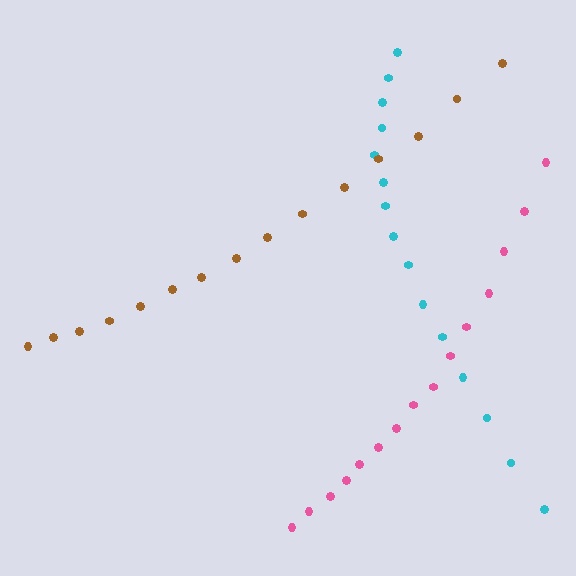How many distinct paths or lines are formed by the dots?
There are 3 distinct paths.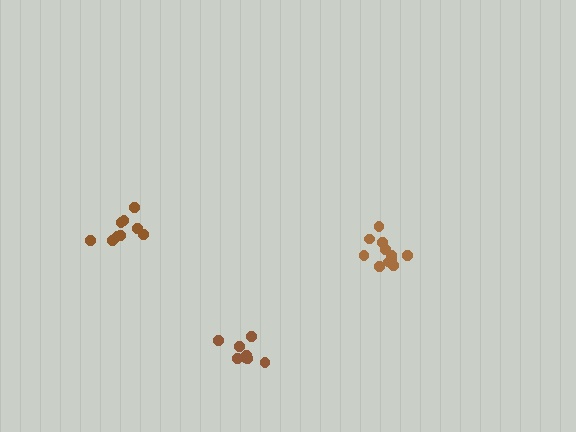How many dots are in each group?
Group 1: 9 dots, Group 2: 11 dots, Group 3: 8 dots (28 total).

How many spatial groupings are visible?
There are 3 spatial groupings.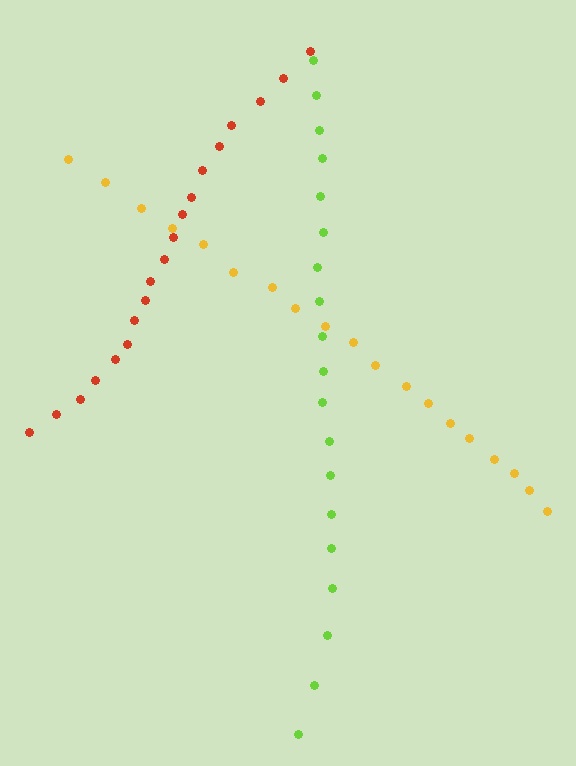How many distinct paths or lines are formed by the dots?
There are 3 distinct paths.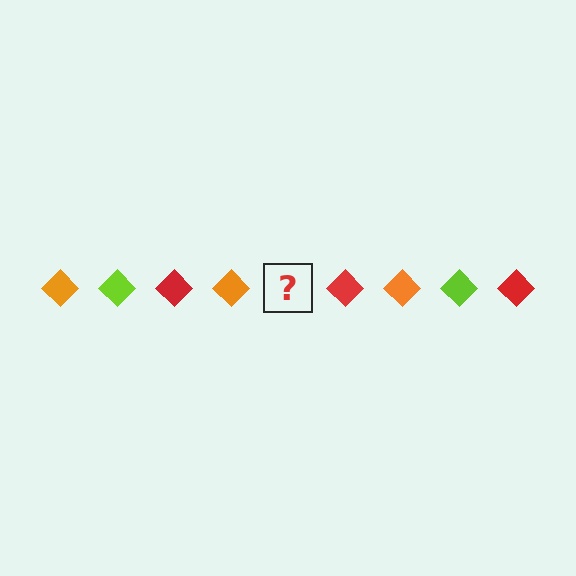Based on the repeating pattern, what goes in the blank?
The blank should be a lime diamond.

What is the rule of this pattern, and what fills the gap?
The rule is that the pattern cycles through orange, lime, red diamonds. The gap should be filled with a lime diamond.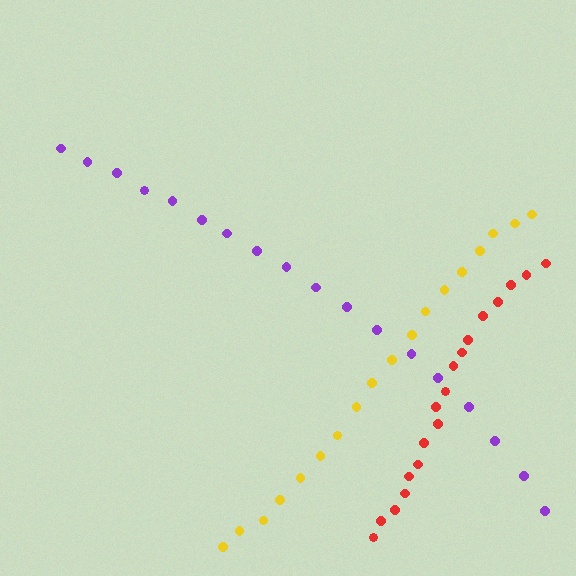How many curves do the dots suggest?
There are 3 distinct paths.